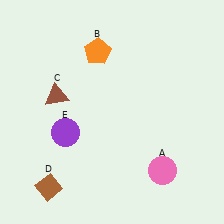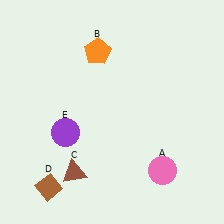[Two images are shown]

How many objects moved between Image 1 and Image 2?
1 object moved between the two images.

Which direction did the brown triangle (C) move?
The brown triangle (C) moved down.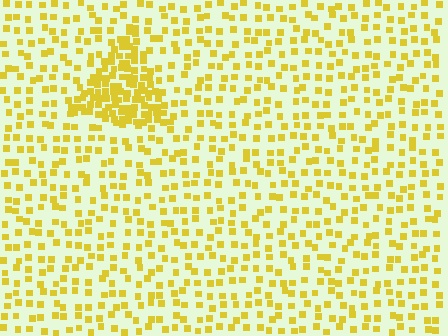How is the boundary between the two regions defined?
The boundary is defined by a change in element density (approximately 2.7x ratio). All elements are the same color, size, and shape.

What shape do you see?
I see a triangle.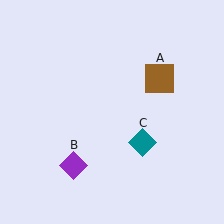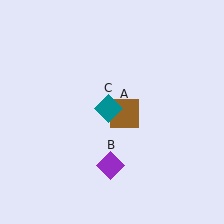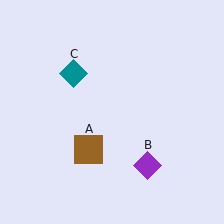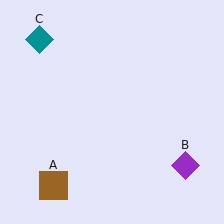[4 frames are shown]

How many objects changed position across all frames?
3 objects changed position: brown square (object A), purple diamond (object B), teal diamond (object C).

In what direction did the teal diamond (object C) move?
The teal diamond (object C) moved up and to the left.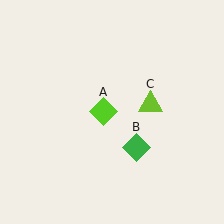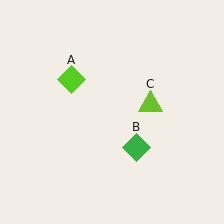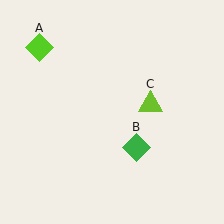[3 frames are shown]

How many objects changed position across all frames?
1 object changed position: lime diamond (object A).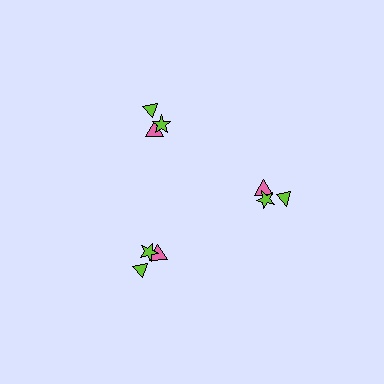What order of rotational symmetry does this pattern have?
This pattern has 3-fold rotational symmetry.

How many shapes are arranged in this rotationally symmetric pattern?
There are 9 shapes, arranged in 3 groups of 3.